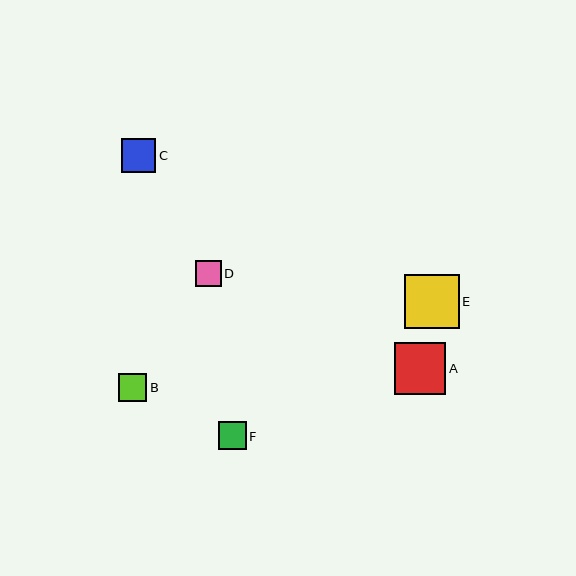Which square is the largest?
Square E is the largest with a size of approximately 54 pixels.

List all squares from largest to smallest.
From largest to smallest: E, A, C, B, F, D.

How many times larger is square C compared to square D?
Square C is approximately 1.3 times the size of square D.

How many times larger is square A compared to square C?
Square A is approximately 1.5 times the size of square C.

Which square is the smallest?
Square D is the smallest with a size of approximately 26 pixels.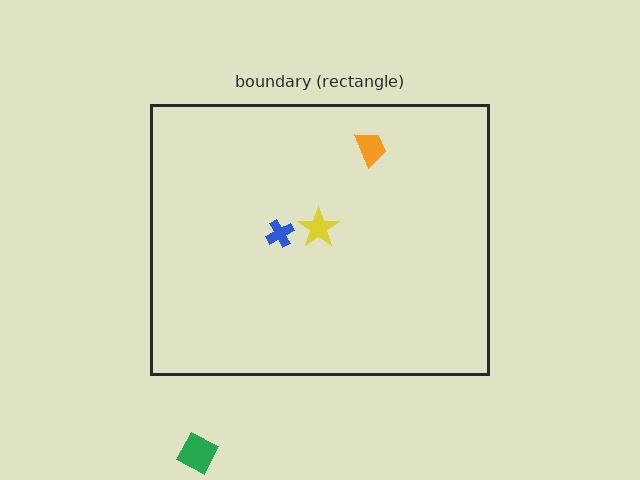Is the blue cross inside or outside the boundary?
Inside.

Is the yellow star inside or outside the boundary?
Inside.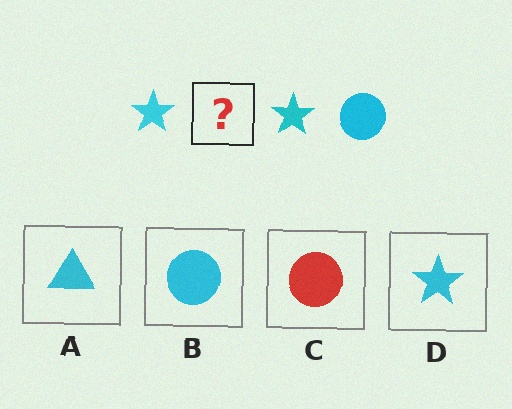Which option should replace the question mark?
Option B.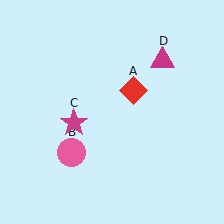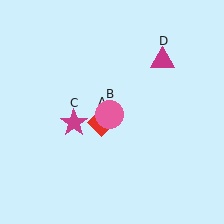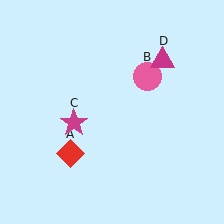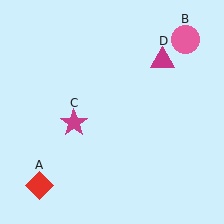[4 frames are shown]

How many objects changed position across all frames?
2 objects changed position: red diamond (object A), pink circle (object B).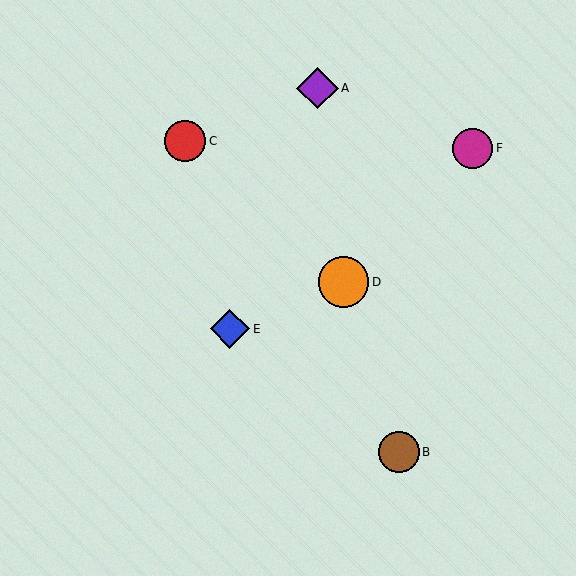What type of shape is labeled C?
Shape C is a red circle.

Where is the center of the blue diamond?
The center of the blue diamond is at (230, 329).